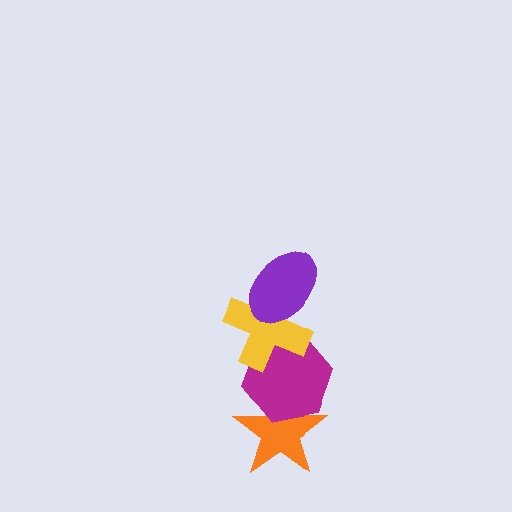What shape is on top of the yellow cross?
The purple ellipse is on top of the yellow cross.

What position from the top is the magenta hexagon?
The magenta hexagon is 3rd from the top.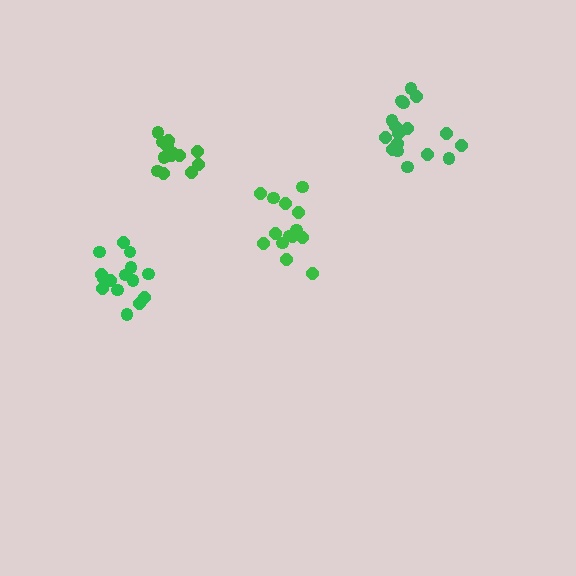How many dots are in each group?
Group 1: 14 dots, Group 2: 17 dots, Group 3: 13 dots, Group 4: 15 dots (59 total).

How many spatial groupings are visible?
There are 4 spatial groupings.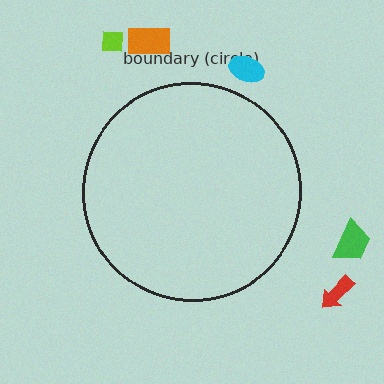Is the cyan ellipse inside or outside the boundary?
Outside.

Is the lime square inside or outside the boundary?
Outside.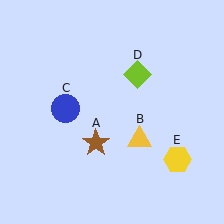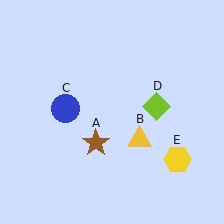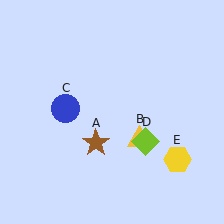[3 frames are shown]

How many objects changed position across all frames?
1 object changed position: lime diamond (object D).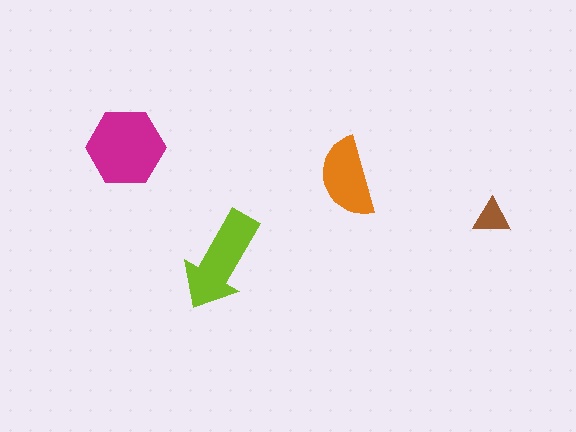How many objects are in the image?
There are 4 objects in the image.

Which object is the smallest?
The brown triangle.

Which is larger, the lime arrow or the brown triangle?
The lime arrow.